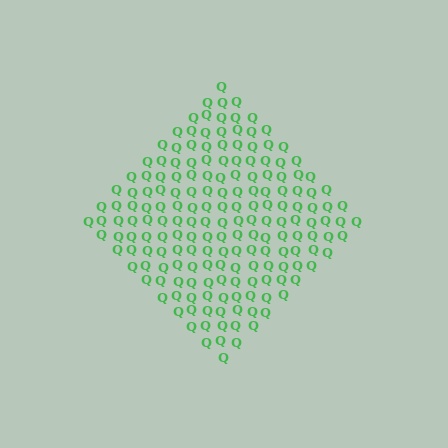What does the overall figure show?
The overall figure shows a diamond.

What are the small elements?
The small elements are letter Q's.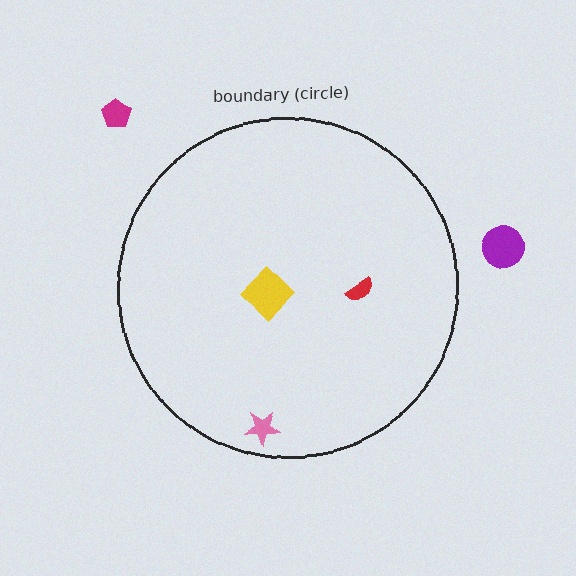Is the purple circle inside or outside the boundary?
Outside.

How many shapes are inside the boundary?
3 inside, 2 outside.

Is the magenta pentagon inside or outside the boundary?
Outside.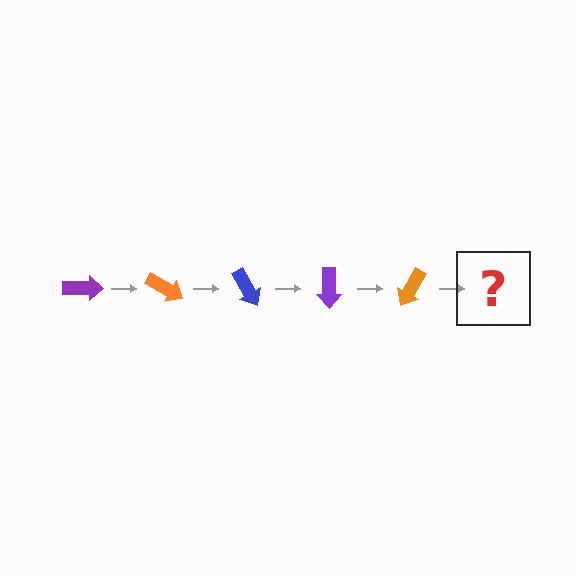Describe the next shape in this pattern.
It should be a blue arrow, rotated 150 degrees from the start.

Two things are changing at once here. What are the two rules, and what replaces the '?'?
The two rules are that it rotates 30 degrees each step and the color cycles through purple, orange, and blue. The '?' should be a blue arrow, rotated 150 degrees from the start.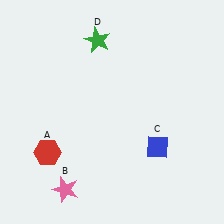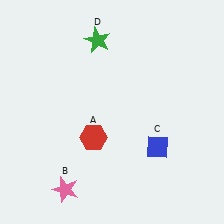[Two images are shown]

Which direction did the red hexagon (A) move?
The red hexagon (A) moved right.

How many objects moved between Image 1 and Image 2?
1 object moved between the two images.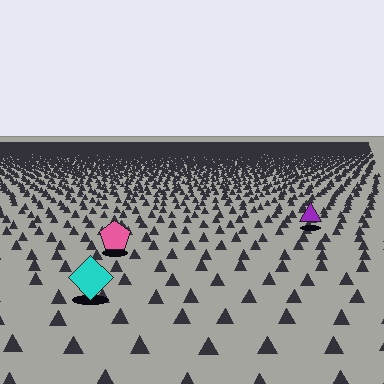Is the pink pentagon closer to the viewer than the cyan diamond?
No. The cyan diamond is closer — you can tell from the texture gradient: the ground texture is coarser near it.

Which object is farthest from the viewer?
The purple triangle is farthest from the viewer. It appears smaller and the ground texture around it is denser.